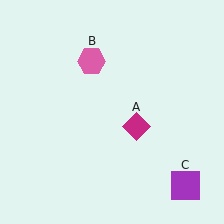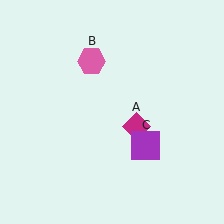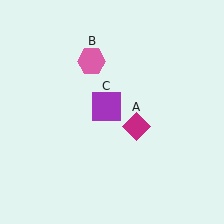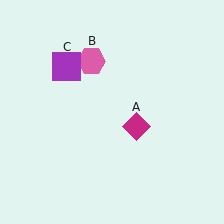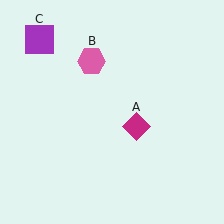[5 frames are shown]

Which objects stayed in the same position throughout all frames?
Magenta diamond (object A) and pink hexagon (object B) remained stationary.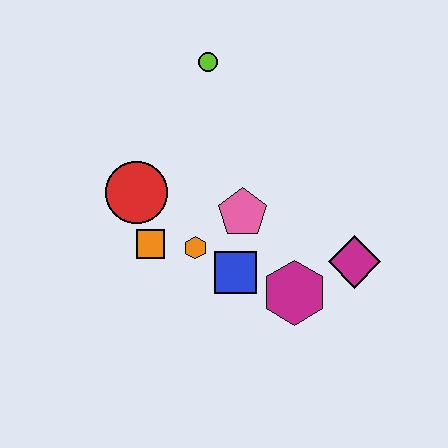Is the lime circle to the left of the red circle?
No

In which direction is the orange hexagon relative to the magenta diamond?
The orange hexagon is to the left of the magenta diamond.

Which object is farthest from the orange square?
The magenta diamond is farthest from the orange square.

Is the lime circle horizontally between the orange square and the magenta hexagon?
Yes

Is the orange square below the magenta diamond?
No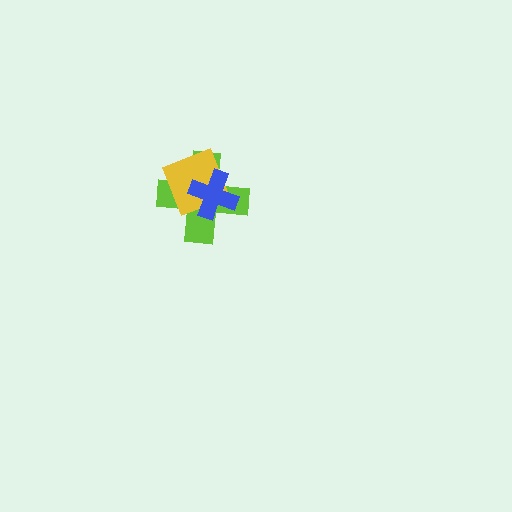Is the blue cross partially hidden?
No, no other shape covers it.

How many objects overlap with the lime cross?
2 objects overlap with the lime cross.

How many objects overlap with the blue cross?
2 objects overlap with the blue cross.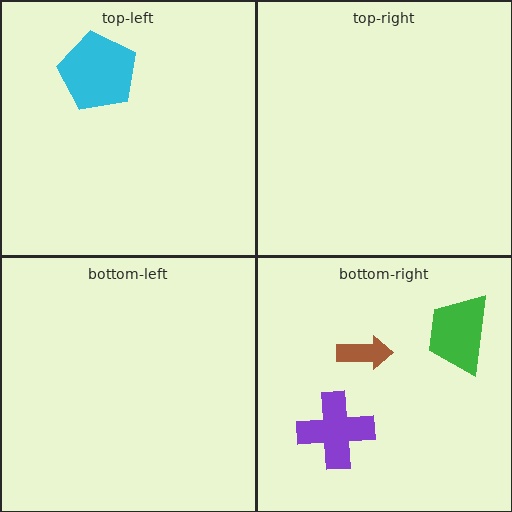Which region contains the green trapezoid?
The bottom-right region.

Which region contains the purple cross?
The bottom-right region.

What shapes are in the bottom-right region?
The green trapezoid, the brown arrow, the purple cross.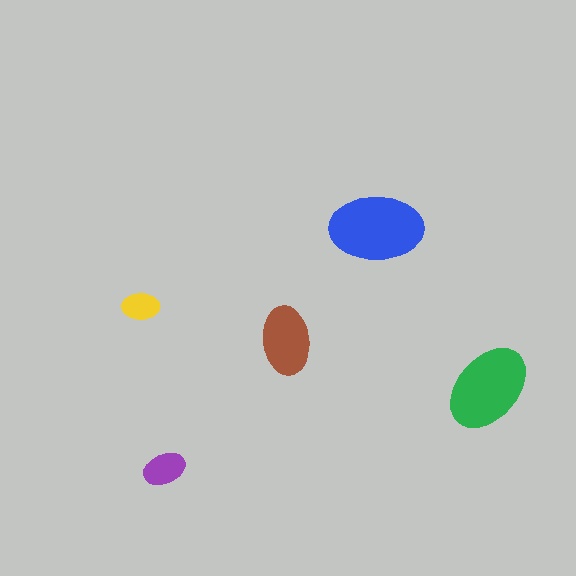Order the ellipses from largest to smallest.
the blue one, the green one, the brown one, the purple one, the yellow one.